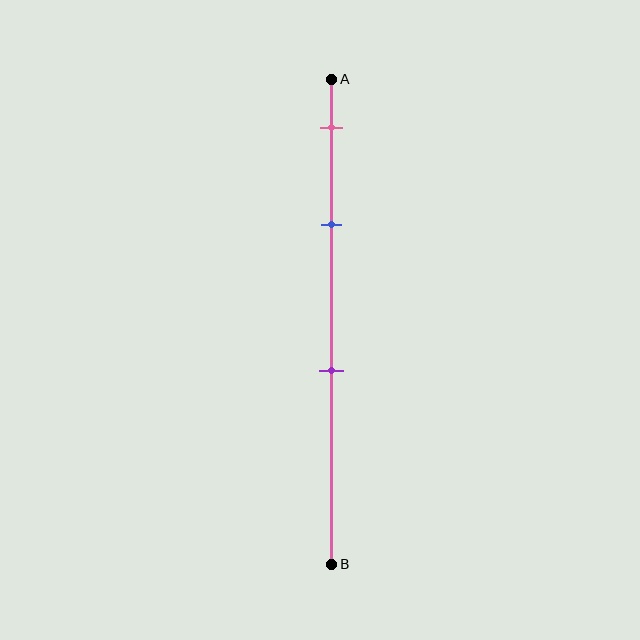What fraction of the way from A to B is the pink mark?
The pink mark is approximately 10% (0.1) of the way from A to B.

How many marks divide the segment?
There are 3 marks dividing the segment.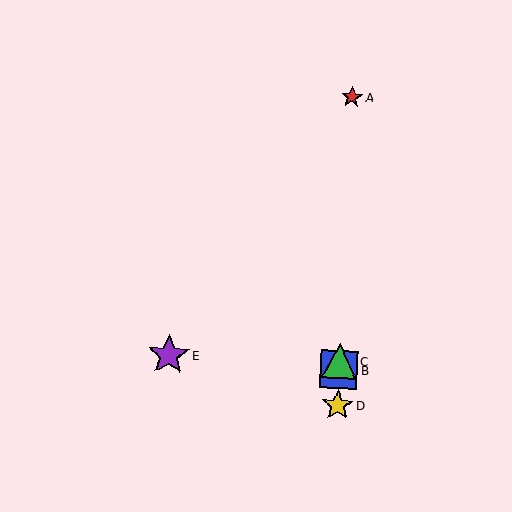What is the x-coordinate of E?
Object E is at x≈168.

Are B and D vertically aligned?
Yes, both are at x≈339.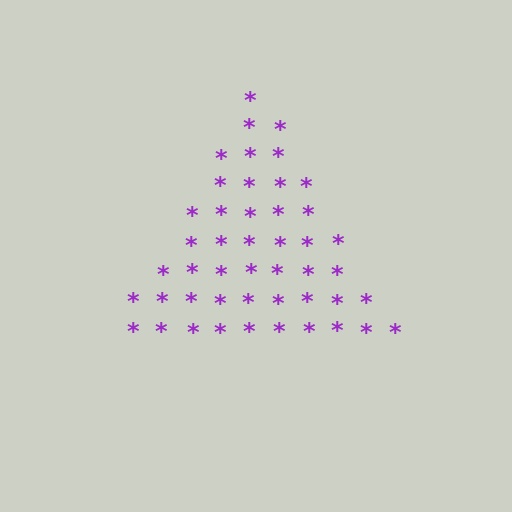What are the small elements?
The small elements are asterisks.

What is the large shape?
The large shape is a triangle.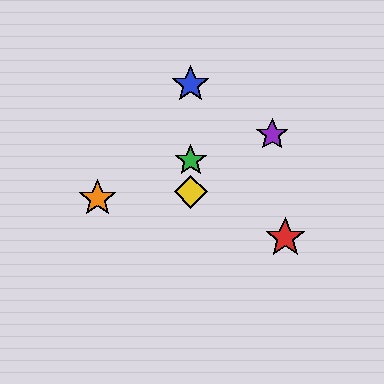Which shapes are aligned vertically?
The blue star, the green star, the yellow diamond are aligned vertically.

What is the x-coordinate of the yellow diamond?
The yellow diamond is at x≈191.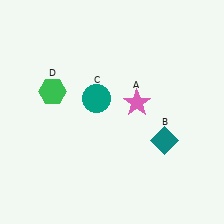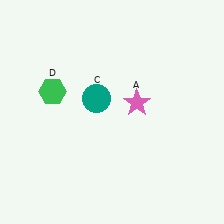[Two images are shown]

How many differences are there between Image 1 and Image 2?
There is 1 difference between the two images.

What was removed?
The teal diamond (B) was removed in Image 2.